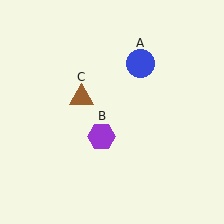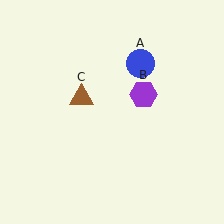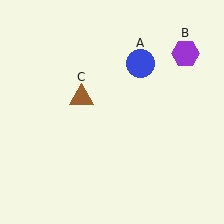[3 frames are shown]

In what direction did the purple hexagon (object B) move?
The purple hexagon (object B) moved up and to the right.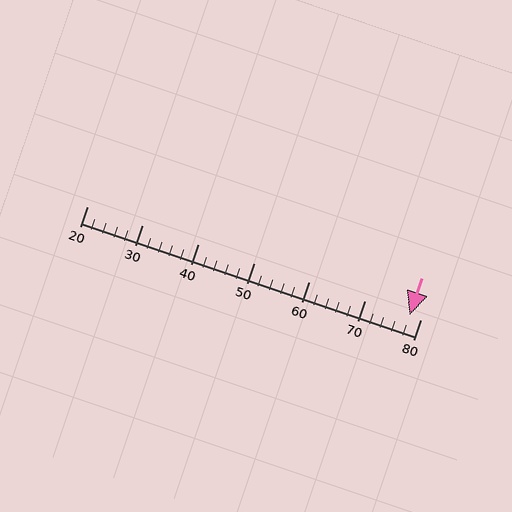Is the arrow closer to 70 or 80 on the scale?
The arrow is closer to 80.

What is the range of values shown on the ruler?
The ruler shows values from 20 to 80.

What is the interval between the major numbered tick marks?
The major tick marks are spaced 10 units apart.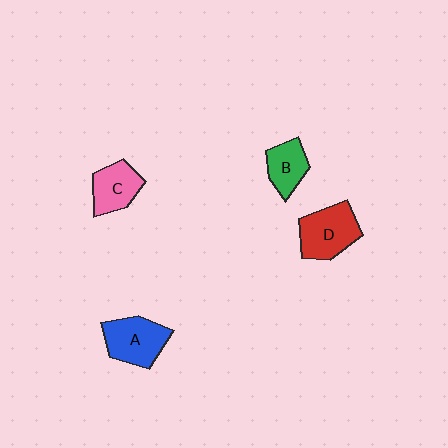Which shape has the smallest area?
Shape B (green).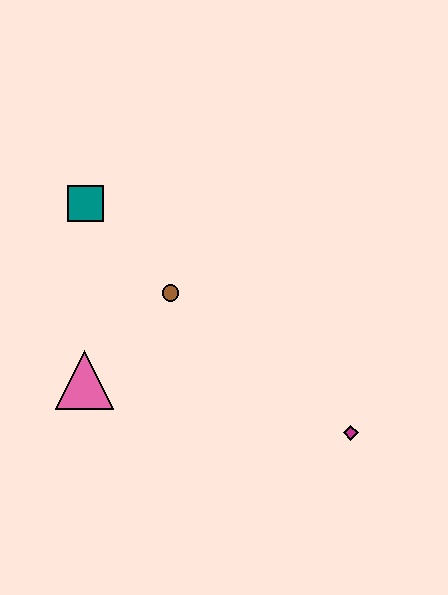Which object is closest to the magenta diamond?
The brown circle is closest to the magenta diamond.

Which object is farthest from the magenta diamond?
The teal square is farthest from the magenta diamond.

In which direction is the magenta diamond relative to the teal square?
The magenta diamond is to the right of the teal square.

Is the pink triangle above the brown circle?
No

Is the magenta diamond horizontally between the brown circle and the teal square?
No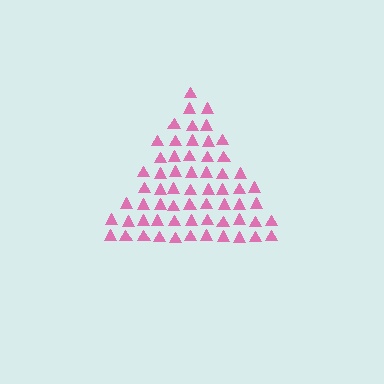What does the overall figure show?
The overall figure shows a triangle.